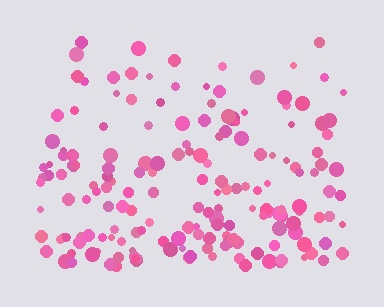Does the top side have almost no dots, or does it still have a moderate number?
Still a moderate number, just noticeably fewer than the bottom.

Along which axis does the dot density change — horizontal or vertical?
Vertical.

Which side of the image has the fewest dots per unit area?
The top.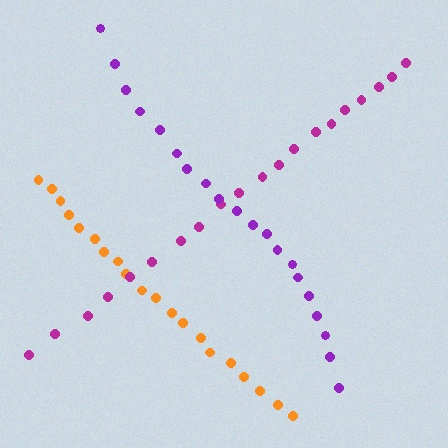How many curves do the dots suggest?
There are 3 distinct paths.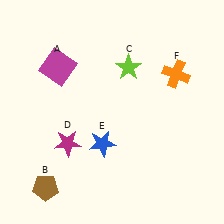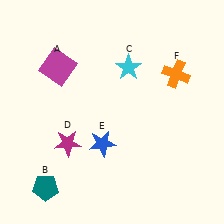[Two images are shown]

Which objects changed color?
B changed from brown to teal. C changed from lime to cyan.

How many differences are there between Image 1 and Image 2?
There are 2 differences between the two images.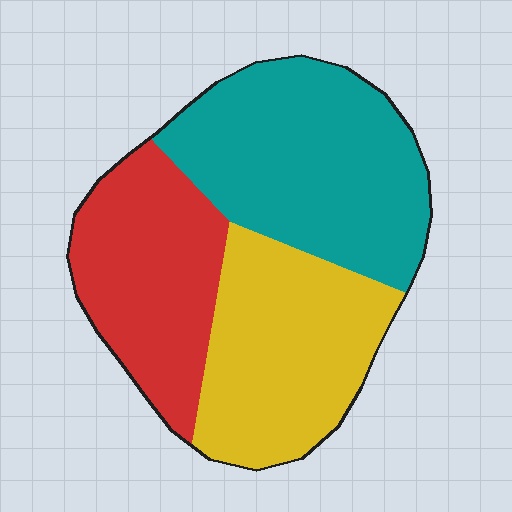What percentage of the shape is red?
Red takes up about one quarter (1/4) of the shape.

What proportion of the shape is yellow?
Yellow covers roughly 30% of the shape.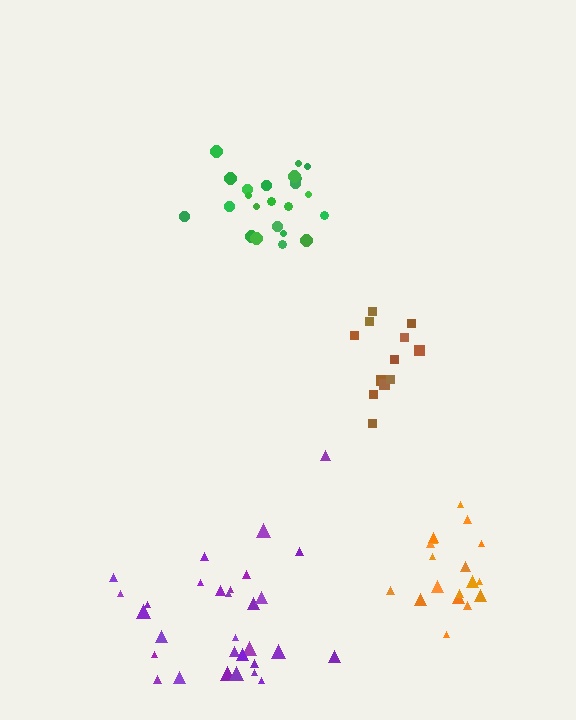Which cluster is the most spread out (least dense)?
Purple.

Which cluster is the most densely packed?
Green.